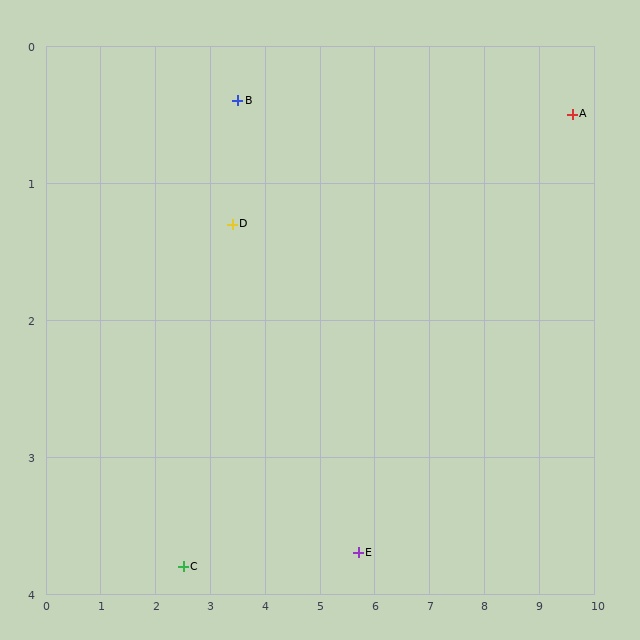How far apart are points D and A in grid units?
Points D and A are about 6.3 grid units apart.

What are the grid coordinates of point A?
Point A is at approximately (9.6, 0.5).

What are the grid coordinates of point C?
Point C is at approximately (2.5, 3.8).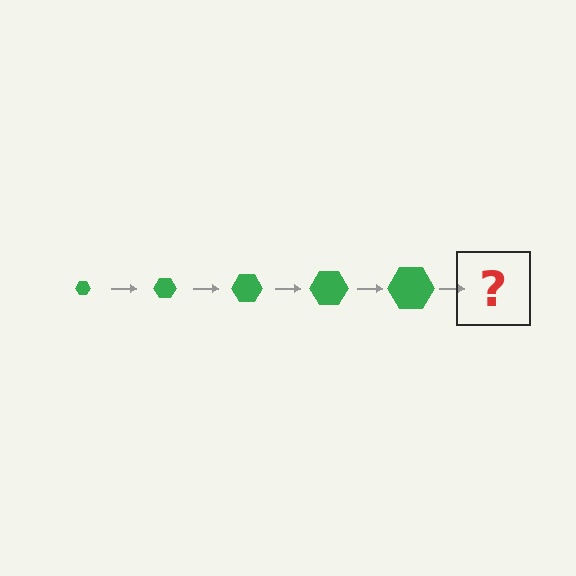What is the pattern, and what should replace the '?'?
The pattern is that the hexagon gets progressively larger each step. The '?' should be a green hexagon, larger than the previous one.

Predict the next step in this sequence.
The next step is a green hexagon, larger than the previous one.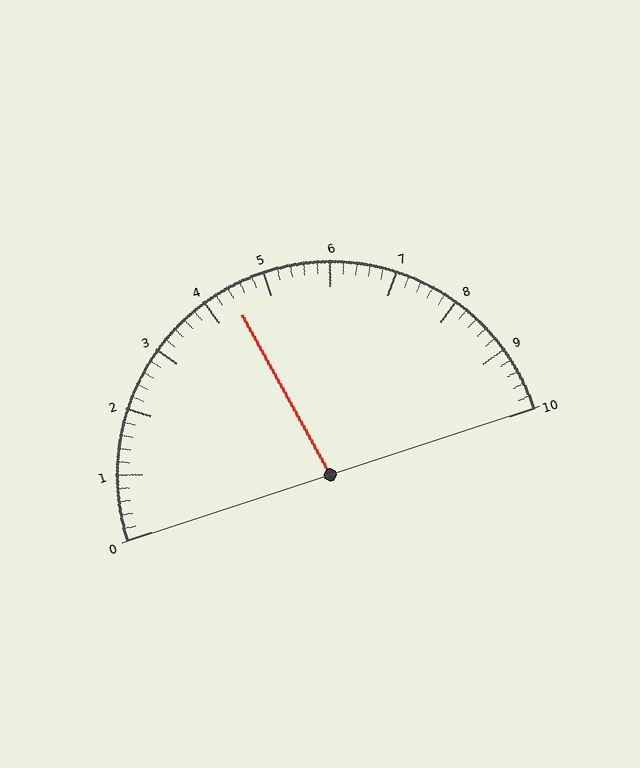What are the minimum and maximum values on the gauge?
The gauge ranges from 0 to 10.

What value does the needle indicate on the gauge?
The needle indicates approximately 4.4.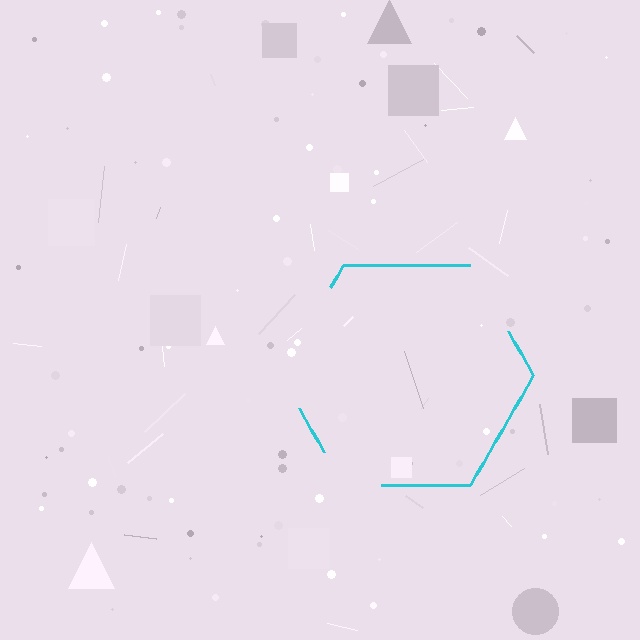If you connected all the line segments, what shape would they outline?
They would outline a hexagon.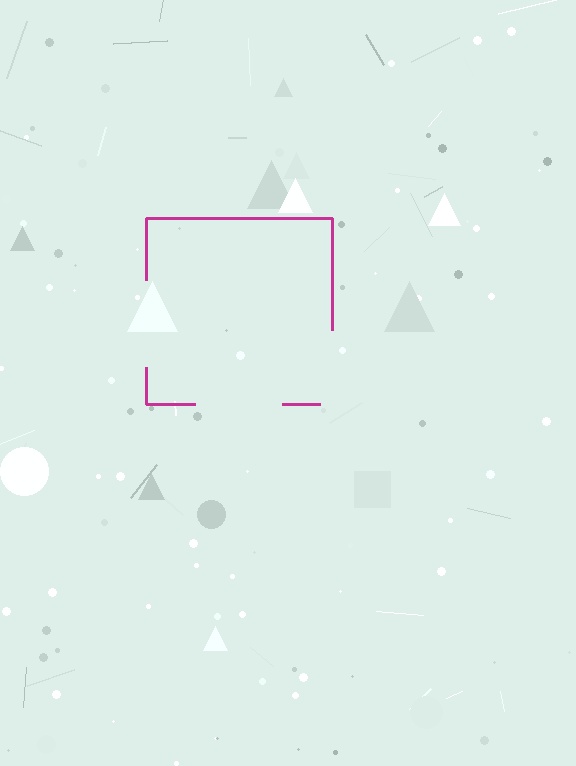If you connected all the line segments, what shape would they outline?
They would outline a square.